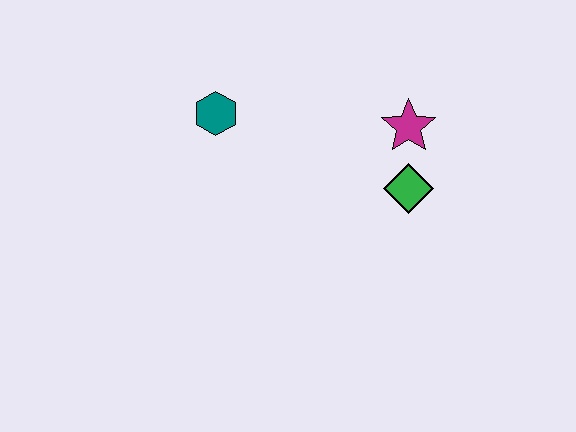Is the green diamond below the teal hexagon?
Yes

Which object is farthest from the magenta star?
The teal hexagon is farthest from the magenta star.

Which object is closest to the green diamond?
The magenta star is closest to the green diamond.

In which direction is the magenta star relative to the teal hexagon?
The magenta star is to the right of the teal hexagon.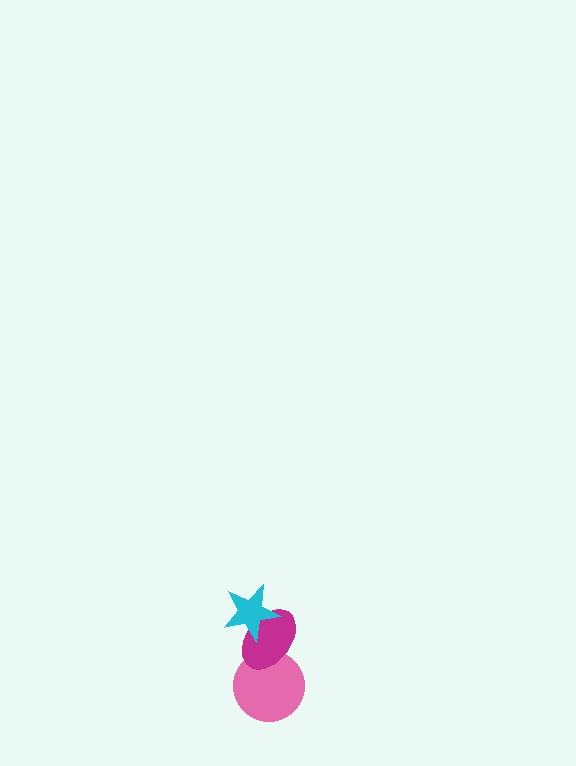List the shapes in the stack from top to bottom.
From top to bottom: the cyan star, the magenta ellipse, the pink circle.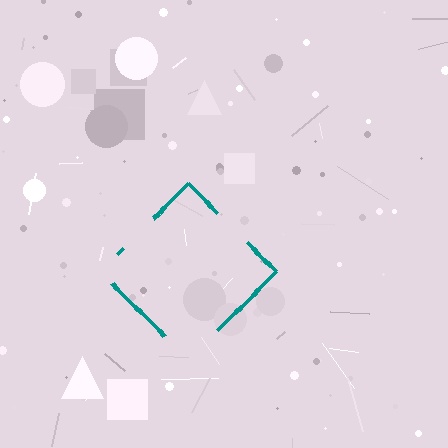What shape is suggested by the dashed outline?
The dashed outline suggests a diamond.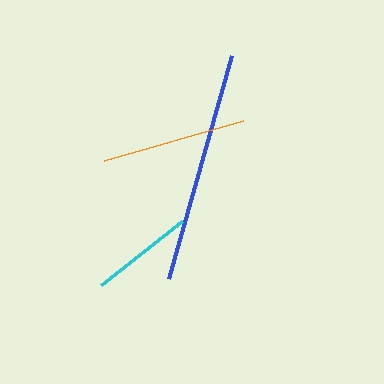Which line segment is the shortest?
The cyan line is the shortest at approximately 103 pixels.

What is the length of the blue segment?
The blue segment is approximately 232 pixels long.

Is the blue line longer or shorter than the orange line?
The blue line is longer than the orange line.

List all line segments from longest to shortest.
From longest to shortest: blue, orange, cyan.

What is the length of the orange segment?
The orange segment is approximately 144 pixels long.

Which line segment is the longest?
The blue line is the longest at approximately 232 pixels.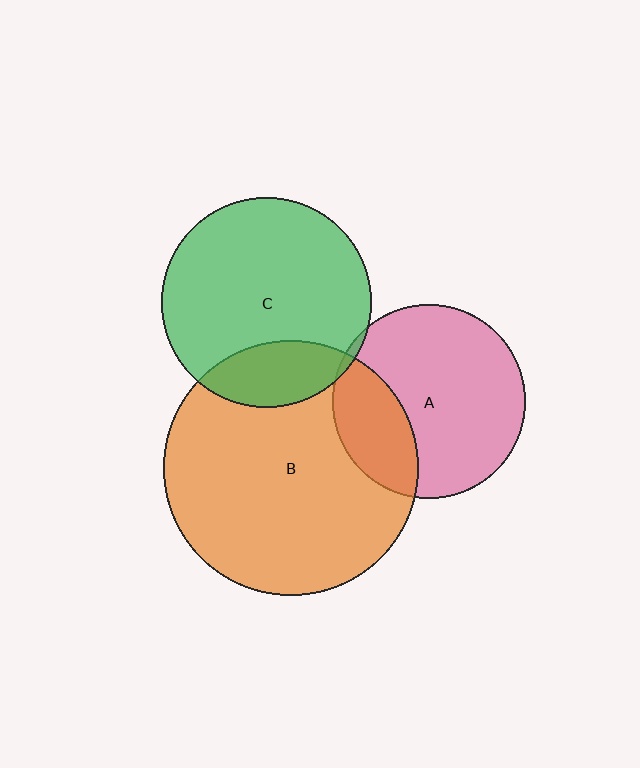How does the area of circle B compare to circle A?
Approximately 1.7 times.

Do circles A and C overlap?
Yes.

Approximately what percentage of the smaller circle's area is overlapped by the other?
Approximately 5%.